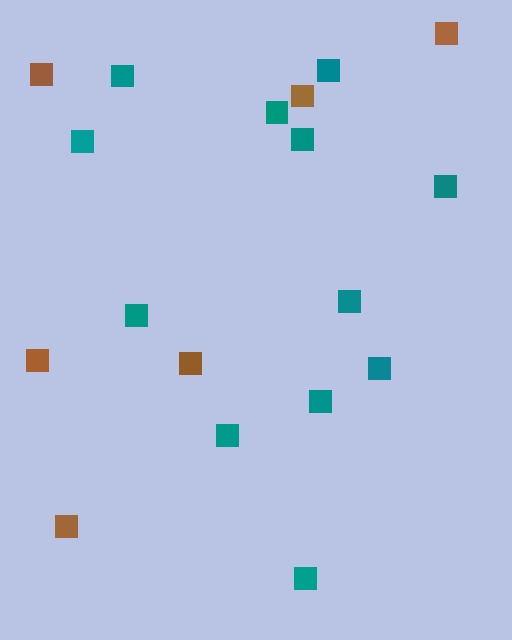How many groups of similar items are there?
There are 2 groups: one group of brown squares (6) and one group of teal squares (12).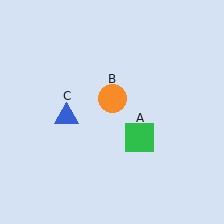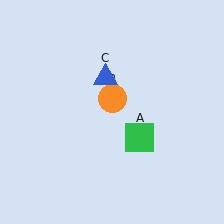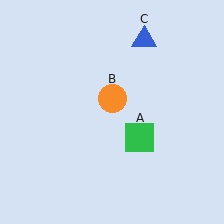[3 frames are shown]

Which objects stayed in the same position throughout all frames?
Green square (object A) and orange circle (object B) remained stationary.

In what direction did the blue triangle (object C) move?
The blue triangle (object C) moved up and to the right.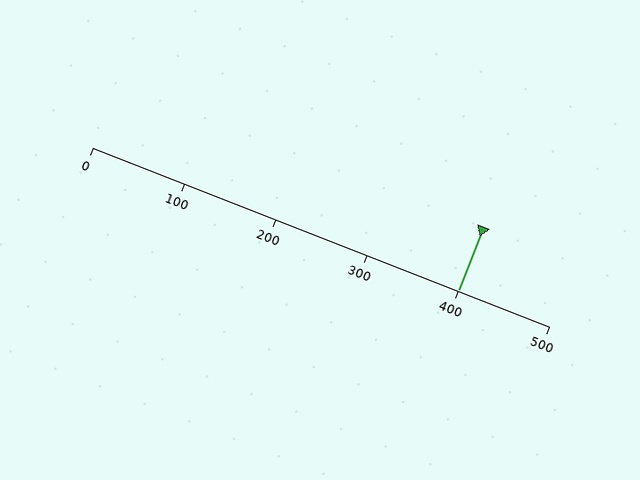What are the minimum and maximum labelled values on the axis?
The axis runs from 0 to 500.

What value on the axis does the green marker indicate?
The marker indicates approximately 400.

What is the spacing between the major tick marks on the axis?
The major ticks are spaced 100 apart.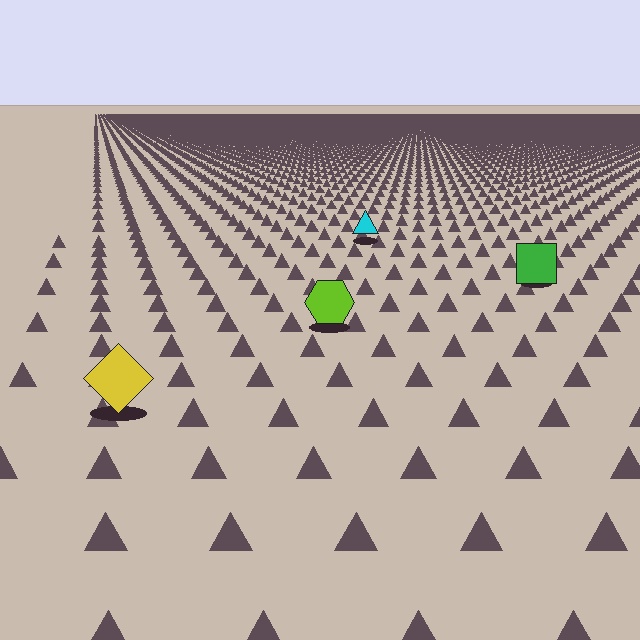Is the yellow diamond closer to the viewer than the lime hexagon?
Yes. The yellow diamond is closer — you can tell from the texture gradient: the ground texture is coarser near it.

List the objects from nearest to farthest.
From nearest to farthest: the yellow diamond, the lime hexagon, the green square, the cyan triangle.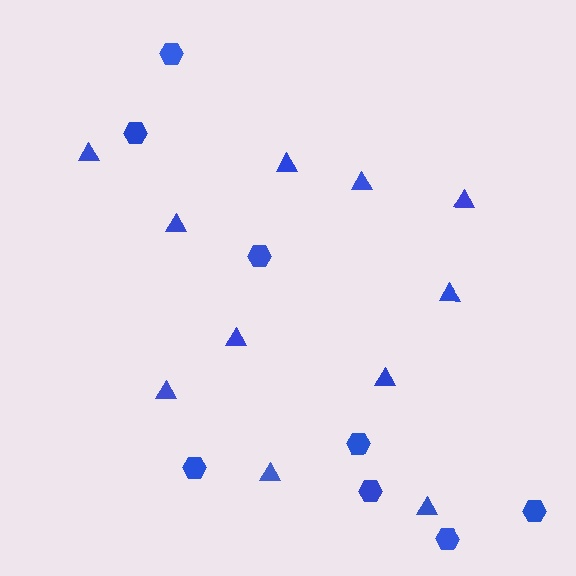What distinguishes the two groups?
There are 2 groups: one group of hexagons (8) and one group of triangles (11).